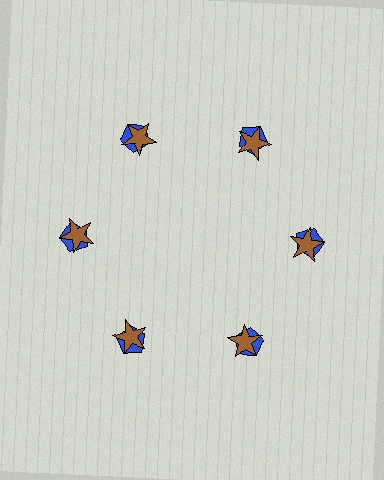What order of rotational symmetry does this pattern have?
This pattern has 6-fold rotational symmetry.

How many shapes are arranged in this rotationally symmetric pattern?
There are 12 shapes, arranged in 6 groups of 2.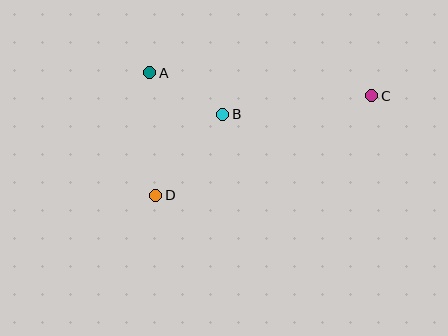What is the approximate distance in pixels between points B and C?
The distance between B and C is approximately 150 pixels.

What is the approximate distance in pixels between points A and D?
The distance between A and D is approximately 122 pixels.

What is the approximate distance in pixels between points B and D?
The distance between B and D is approximately 105 pixels.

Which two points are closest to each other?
Points A and B are closest to each other.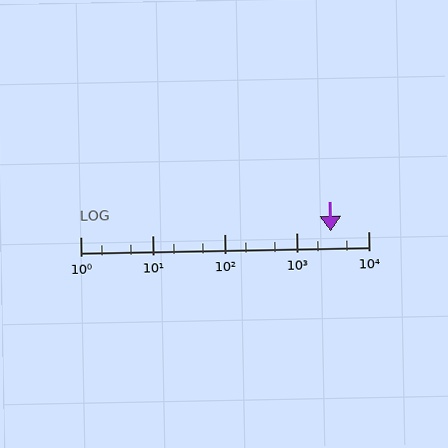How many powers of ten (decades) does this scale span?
The scale spans 4 decades, from 1 to 10000.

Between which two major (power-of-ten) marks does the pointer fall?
The pointer is between 1000 and 10000.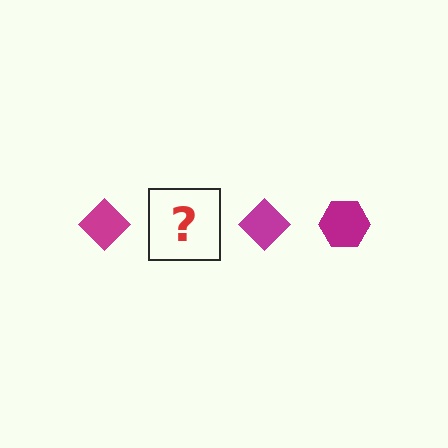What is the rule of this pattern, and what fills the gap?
The rule is that the pattern cycles through diamond, hexagon shapes in magenta. The gap should be filled with a magenta hexagon.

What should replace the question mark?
The question mark should be replaced with a magenta hexagon.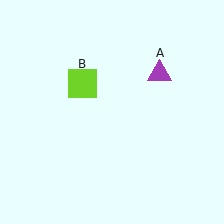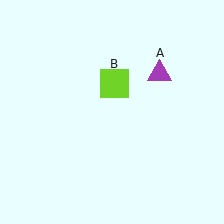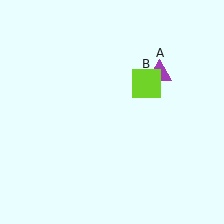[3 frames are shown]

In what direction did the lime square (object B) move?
The lime square (object B) moved right.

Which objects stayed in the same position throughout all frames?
Purple triangle (object A) remained stationary.